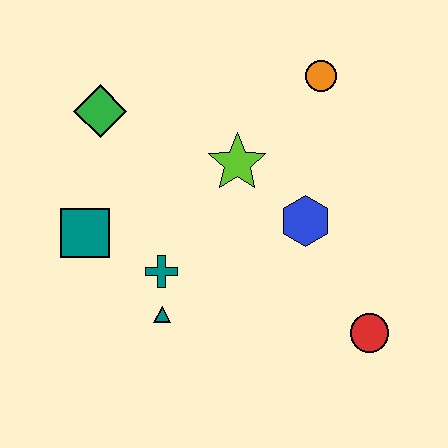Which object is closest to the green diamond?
The teal square is closest to the green diamond.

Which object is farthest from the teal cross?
The orange circle is farthest from the teal cross.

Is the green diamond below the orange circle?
Yes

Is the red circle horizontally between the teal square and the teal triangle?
No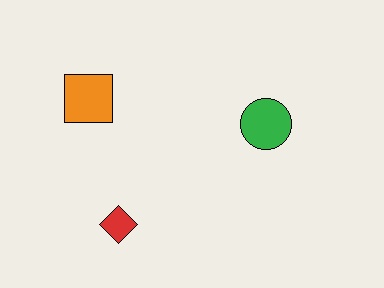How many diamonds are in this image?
There is 1 diamond.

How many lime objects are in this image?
There are no lime objects.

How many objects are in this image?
There are 3 objects.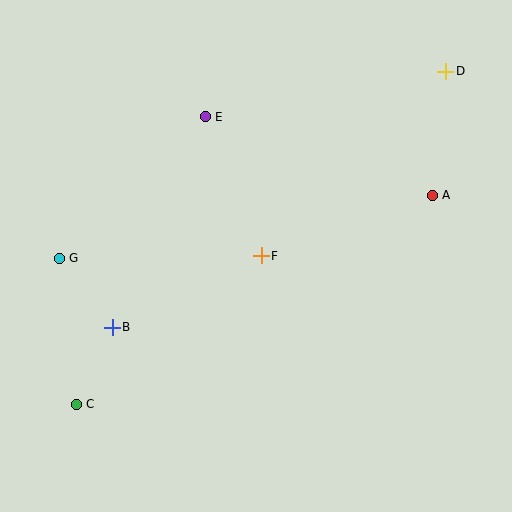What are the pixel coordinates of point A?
Point A is at (432, 195).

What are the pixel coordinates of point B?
Point B is at (112, 327).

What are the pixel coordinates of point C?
Point C is at (76, 404).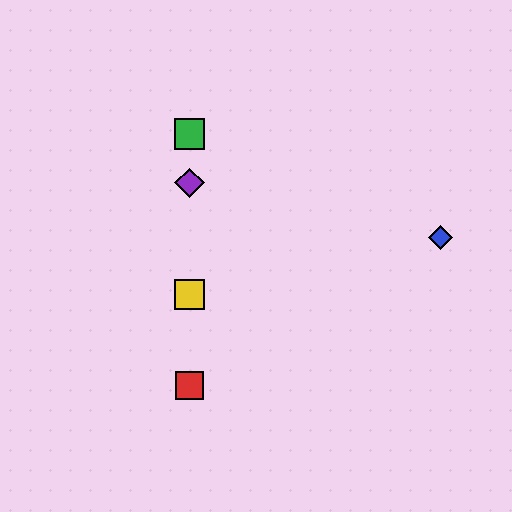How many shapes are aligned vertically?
4 shapes (the red square, the green square, the yellow square, the purple diamond) are aligned vertically.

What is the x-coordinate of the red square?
The red square is at x≈190.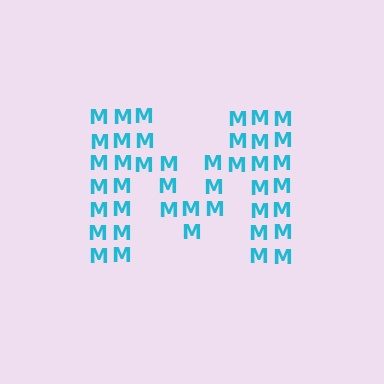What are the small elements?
The small elements are letter M's.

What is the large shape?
The large shape is the letter M.